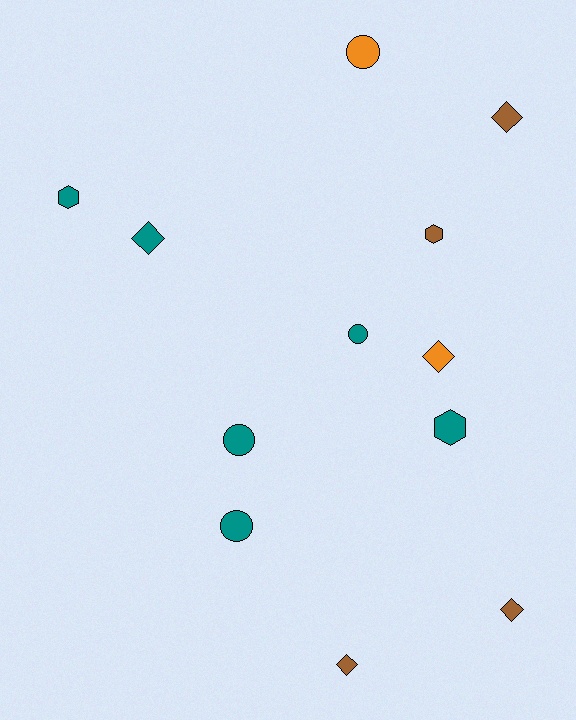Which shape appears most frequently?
Diamond, with 5 objects.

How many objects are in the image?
There are 12 objects.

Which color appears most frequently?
Teal, with 6 objects.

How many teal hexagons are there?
There are 2 teal hexagons.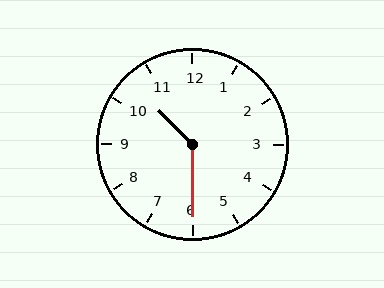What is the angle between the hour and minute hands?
Approximately 135 degrees.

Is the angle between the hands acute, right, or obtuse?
It is obtuse.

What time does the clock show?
10:30.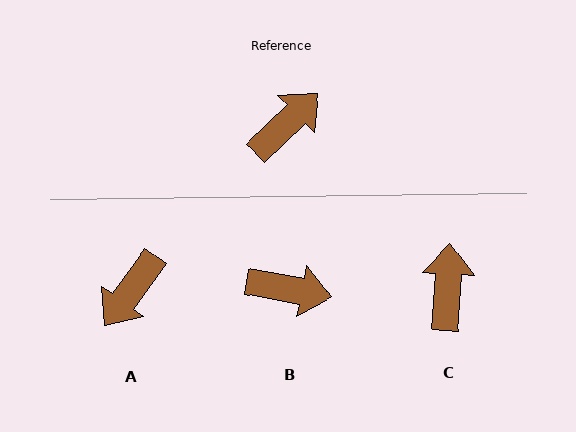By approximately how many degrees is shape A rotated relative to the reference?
Approximately 170 degrees clockwise.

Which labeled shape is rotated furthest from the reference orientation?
A, about 170 degrees away.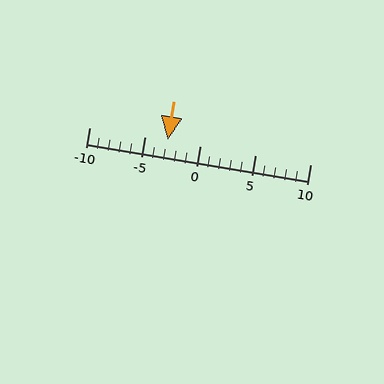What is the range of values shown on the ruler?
The ruler shows values from -10 to 10.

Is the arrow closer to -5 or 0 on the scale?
The arrow is closer to -5.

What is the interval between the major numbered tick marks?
The major tick marks are spaced 5 units apart.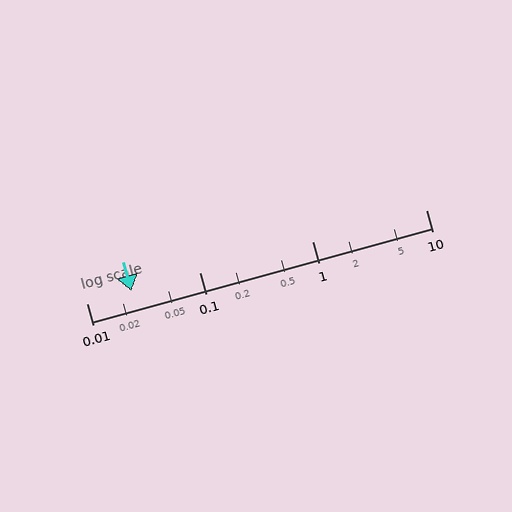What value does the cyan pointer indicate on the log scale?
The pointer indicates approximately 0.025.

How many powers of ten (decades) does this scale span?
The scale spans 3 decades, from 0.01 to 10.